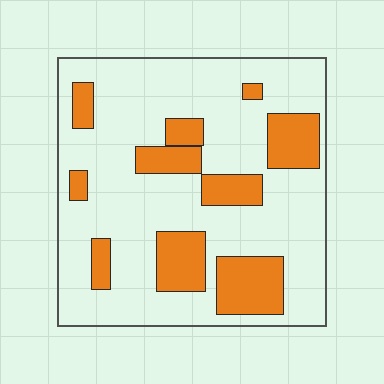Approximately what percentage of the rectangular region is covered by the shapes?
Approximately 25%.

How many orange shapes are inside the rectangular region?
10.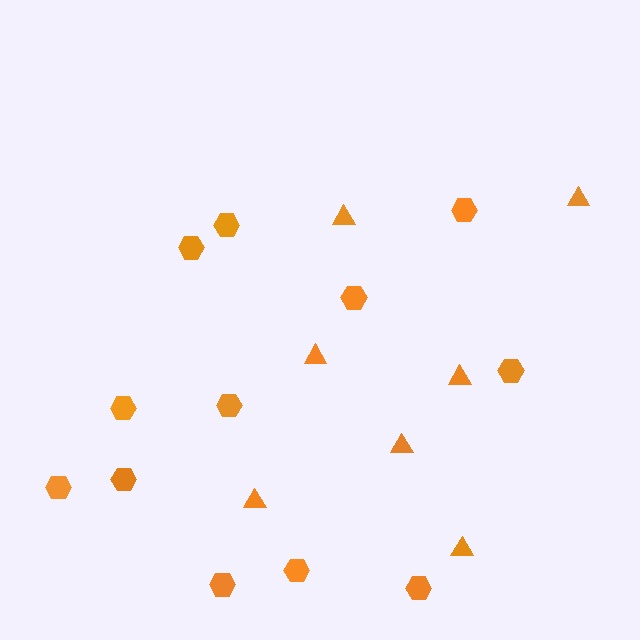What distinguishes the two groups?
There are 2 groups: one group of hexagons (12) and one group of triangles (7).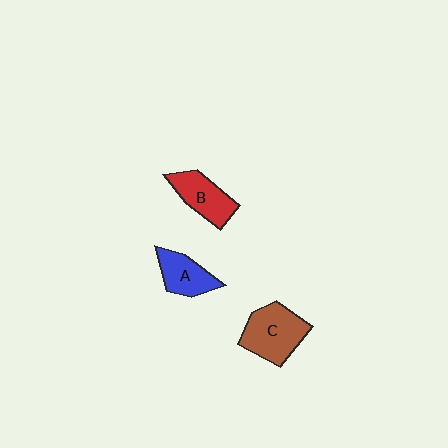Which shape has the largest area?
Shape C (brown).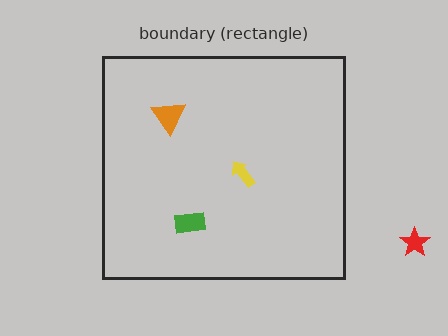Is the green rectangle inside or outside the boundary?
Inside.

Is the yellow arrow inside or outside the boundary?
Inside.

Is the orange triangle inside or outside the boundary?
Inside.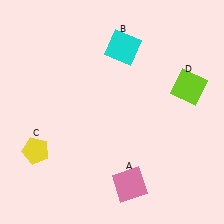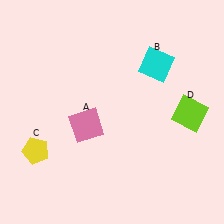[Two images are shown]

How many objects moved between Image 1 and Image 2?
3 objects moved between the two images.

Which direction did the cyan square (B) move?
The cyan square (B) moved right.